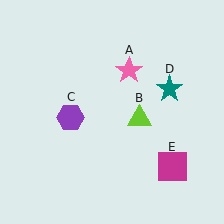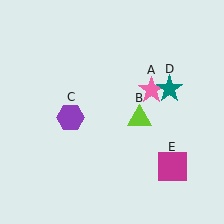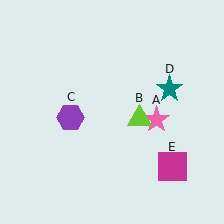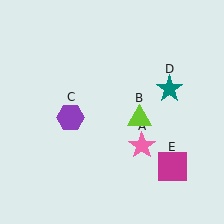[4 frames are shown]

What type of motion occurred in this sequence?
The pink star (object A) rotated clockwise around the center of the scene.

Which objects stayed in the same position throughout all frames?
Lime triangle (object B) and purple hexagon (object C) and teal star (object D) and magenta square (object E) remained stationary.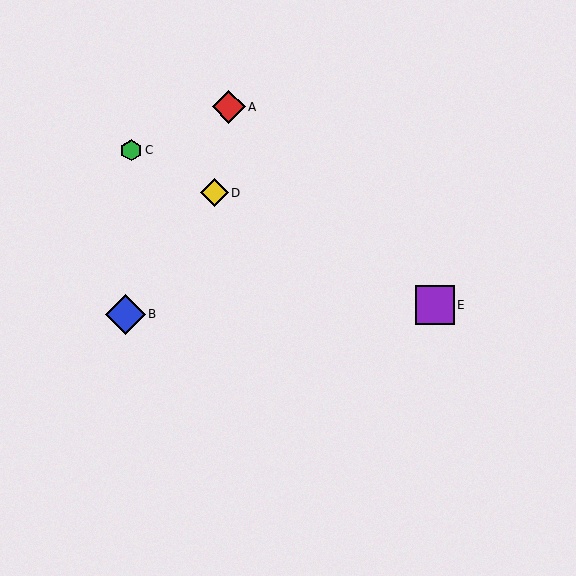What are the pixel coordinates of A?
Object A is at (229, 107).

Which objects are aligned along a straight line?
Objects C, D, E are aligned along a straight line.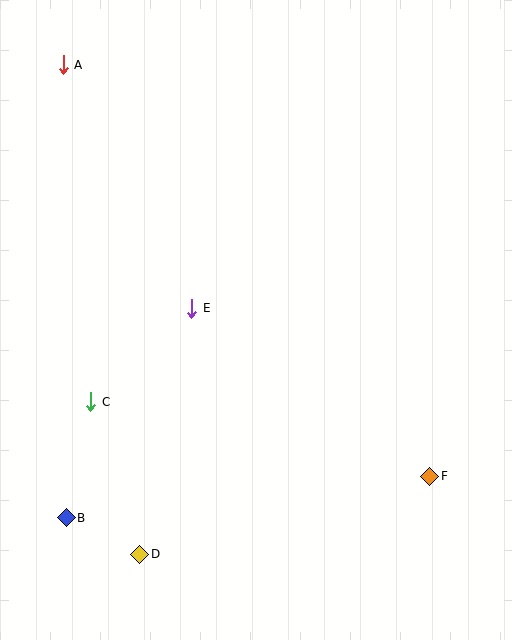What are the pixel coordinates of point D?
Point D is at (140, 554).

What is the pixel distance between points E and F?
The distance between E and F is 291 pixels.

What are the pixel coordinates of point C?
Point C is at (91, 402).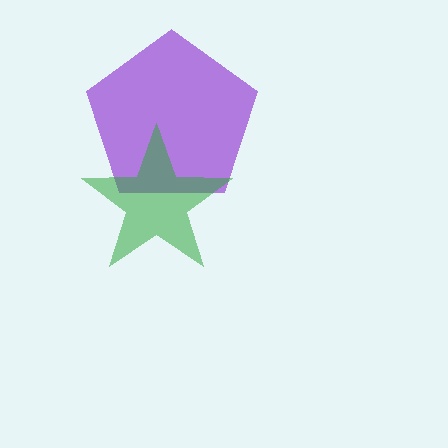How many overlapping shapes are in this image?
There are 2 overlapping shapes in the image.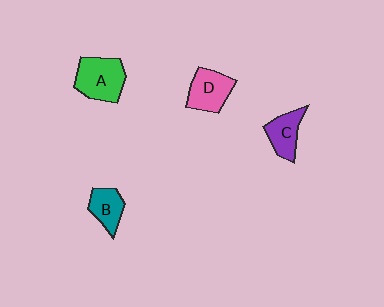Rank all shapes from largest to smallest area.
From largest to smallest: A (green), D (pink), C (purple), B (teal).